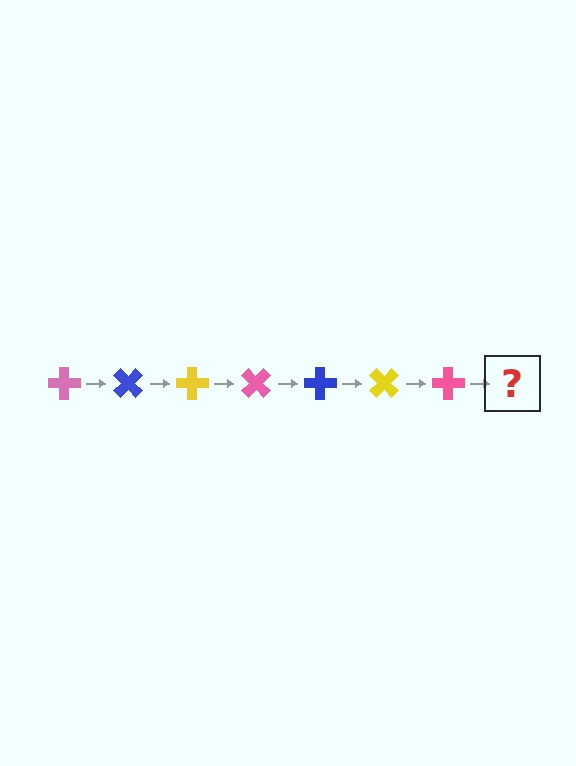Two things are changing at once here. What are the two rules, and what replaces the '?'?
The two rules are that it rotates 45 degrees each step and the color cycles through pink, blue, and yellow. The '?' should be a blue cross, rotated 315 degrees from the start.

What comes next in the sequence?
The next element should be a blue cross, rotated 315 degrees from the start.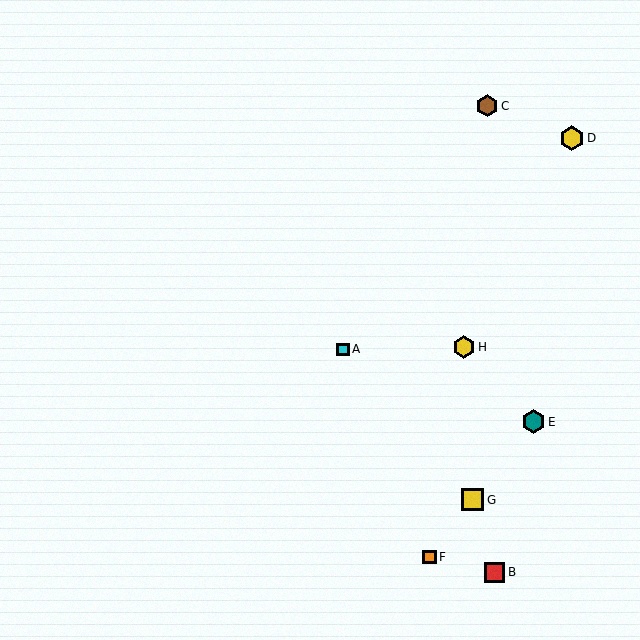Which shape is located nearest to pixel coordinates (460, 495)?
The yellow square (labeled G) at (472, 500) is nearest to that location.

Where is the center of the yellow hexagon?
The center of the yellow hexagon is at (572, 138).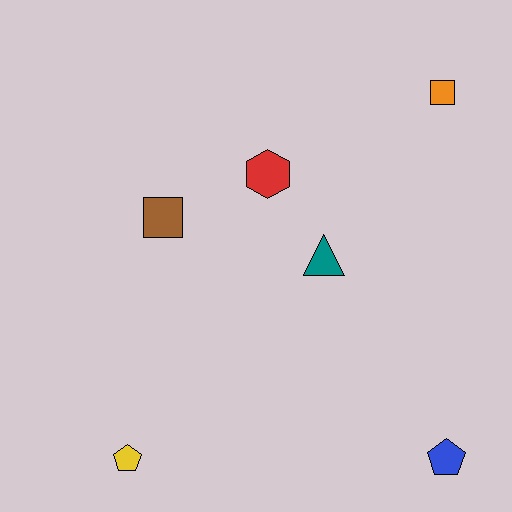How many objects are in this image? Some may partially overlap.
There are 6 objects.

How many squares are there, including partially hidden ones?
There are 2 squares.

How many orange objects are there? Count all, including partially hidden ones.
There is 1 orange object.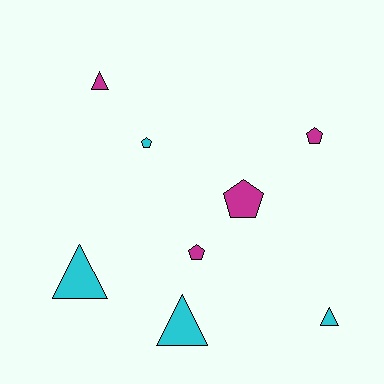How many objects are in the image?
There are 8 objects.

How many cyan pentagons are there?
There is 1 cyan pentagon.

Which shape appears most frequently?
Pentagon, with 4 objects.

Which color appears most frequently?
Magenta, with 4 objects.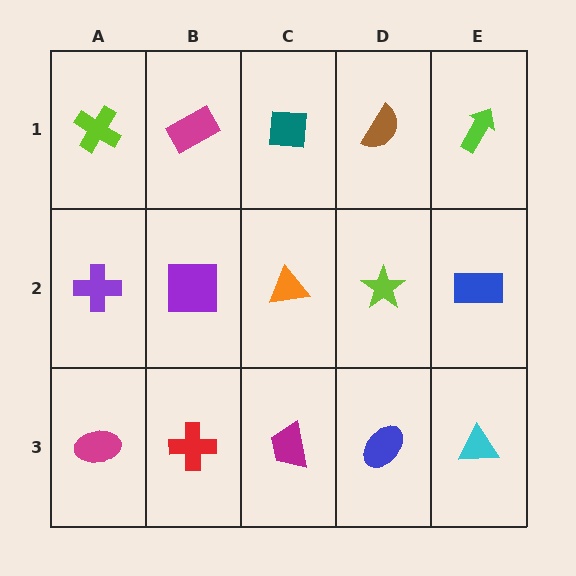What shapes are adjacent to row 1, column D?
A lime star (row 2, column D), a teal square (row 1, column C), a lime arrow (row 1, column E).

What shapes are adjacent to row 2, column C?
A teal square (row 1, column C), a magenta trapezoid (row 3, column C), a purple square (row 2, column B), a lime star (row 2, column D).